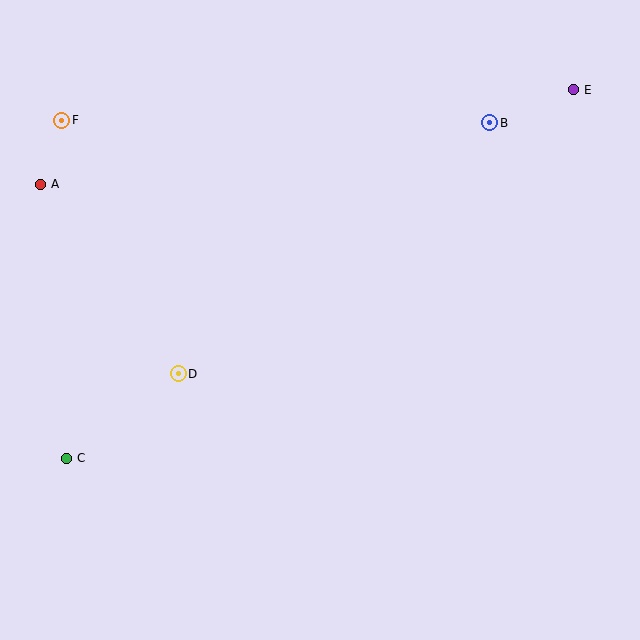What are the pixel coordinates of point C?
Point C is at (67, 458).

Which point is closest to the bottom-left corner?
Point C is closest to the bottom-left corner.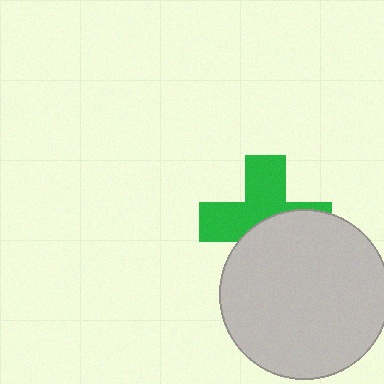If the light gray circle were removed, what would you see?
You would see the complete green cross.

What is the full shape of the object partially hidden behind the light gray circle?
The partially hidden object is a green cross.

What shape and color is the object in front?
The object in front is a light gray circle.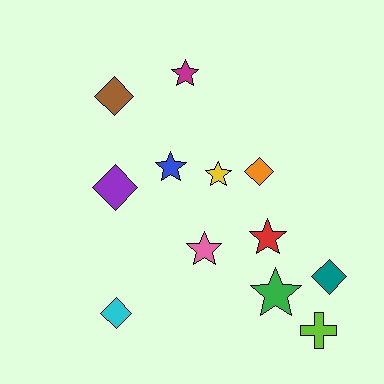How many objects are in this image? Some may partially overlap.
There are 12 objects.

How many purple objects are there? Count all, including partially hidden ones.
There is 1 purple object.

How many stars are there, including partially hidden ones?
There are 6 stars.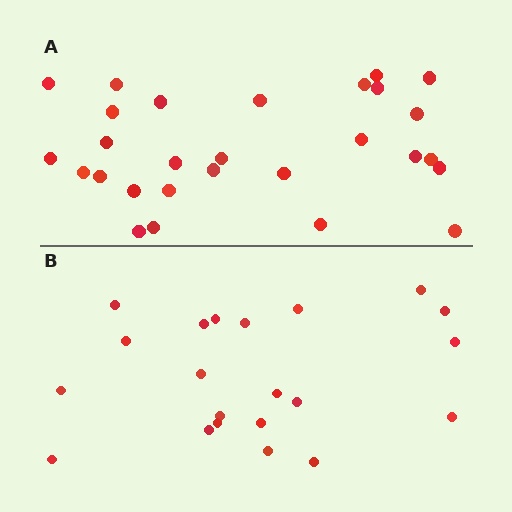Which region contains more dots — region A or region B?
Region A (the top region) has more dots.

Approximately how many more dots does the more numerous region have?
Region A has roughly 8 or so more dots than region B.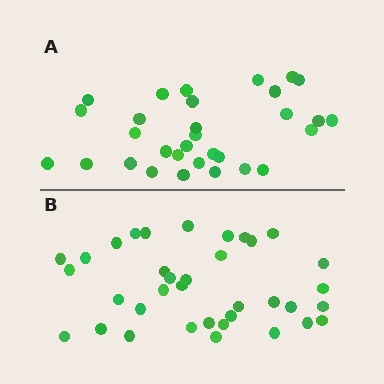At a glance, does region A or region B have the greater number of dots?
Region B (the bottom region) has more dots.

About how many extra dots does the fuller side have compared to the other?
Region B has about 5 more dots than region A.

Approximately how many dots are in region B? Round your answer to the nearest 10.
About 40 dots. (The exact count is 36, which rounds to 40.)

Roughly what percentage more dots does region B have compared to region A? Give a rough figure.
About 15% more.